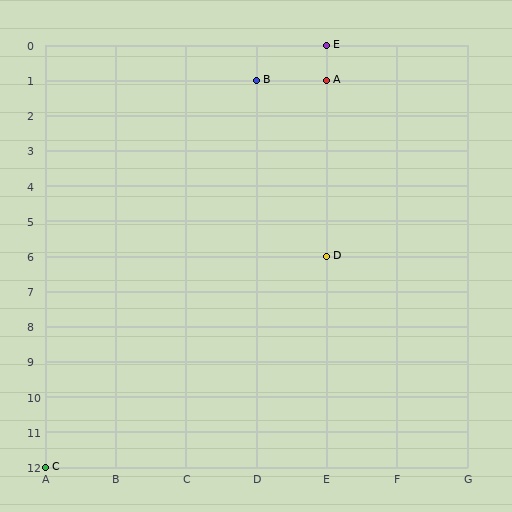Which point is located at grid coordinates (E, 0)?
Point E is at (E, 0).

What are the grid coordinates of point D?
Point D is at grid coordinates (E, 6).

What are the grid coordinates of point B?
Point B is at grid coordinates (D, 1).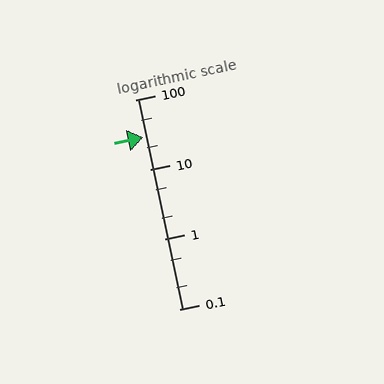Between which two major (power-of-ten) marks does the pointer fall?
The pointer is between 10 and 100.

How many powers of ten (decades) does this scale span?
The scale spans 3 decades, from 0.1 to 100.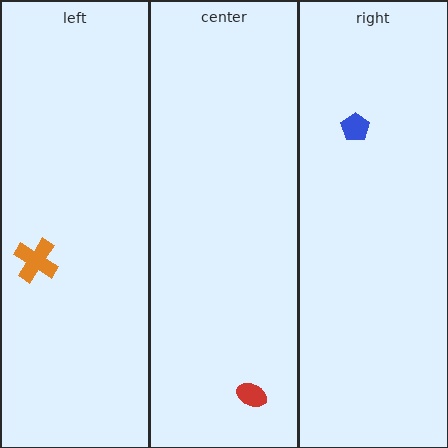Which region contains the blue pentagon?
The right region.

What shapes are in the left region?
The orange cross.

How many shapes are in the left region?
1.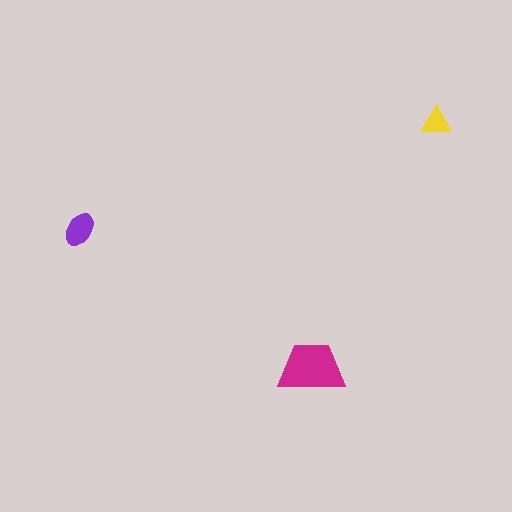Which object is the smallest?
The yellow triangle.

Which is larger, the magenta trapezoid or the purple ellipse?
The magenta trapezoid.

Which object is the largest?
The magenta trapezoid.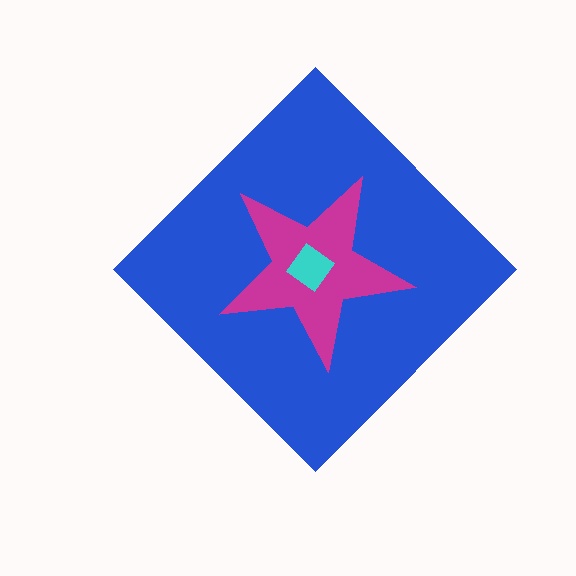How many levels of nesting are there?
3.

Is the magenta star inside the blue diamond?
Yes.